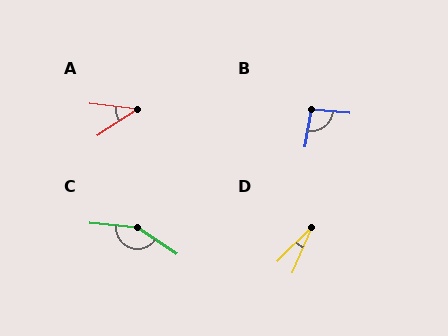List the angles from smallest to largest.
D (22°), A (39°), B (95°), C (151°).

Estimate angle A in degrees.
Approximately 39 degrees.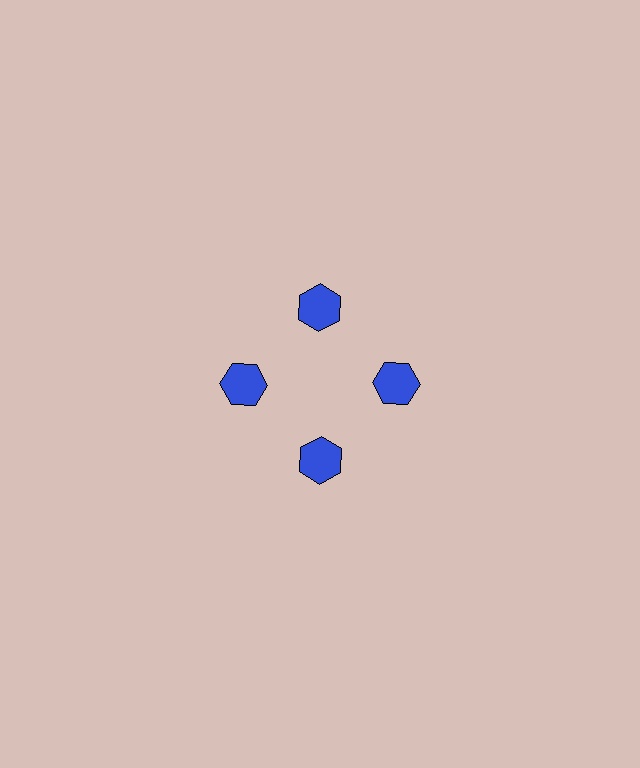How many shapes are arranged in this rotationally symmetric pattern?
There are 4 shapes, arranged in 4 groups of 1.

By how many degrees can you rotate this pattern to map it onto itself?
The pattern maps onto itself every 90 degrees of rotation.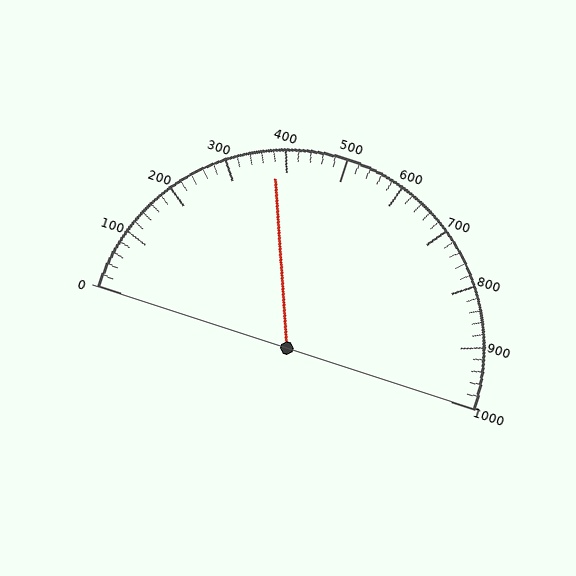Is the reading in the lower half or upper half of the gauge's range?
The reading is in the lower half of the range (0 to 1000).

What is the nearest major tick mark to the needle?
The nearest major tick mark is 400.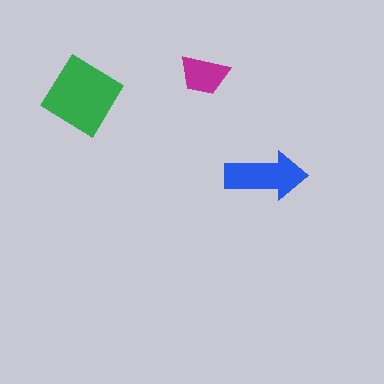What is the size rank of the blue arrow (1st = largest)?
2nd.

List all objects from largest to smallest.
The green diamond, the blue arrow, the magenta trapezoid.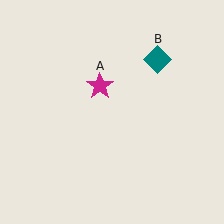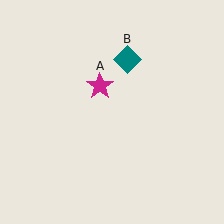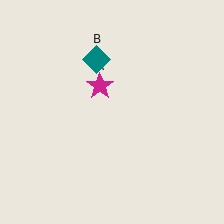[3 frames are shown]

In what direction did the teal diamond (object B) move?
The teal diamond (object B) moved left.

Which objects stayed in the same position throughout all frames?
Magenta star (object A) remained stationary.